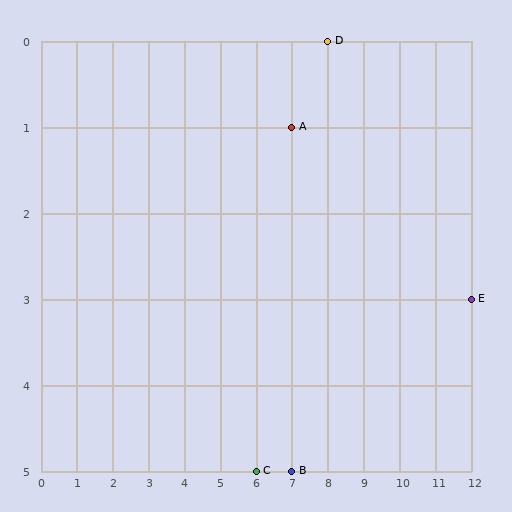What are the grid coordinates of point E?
Point E is at grid coordinates (12, 3).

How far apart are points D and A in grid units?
Points D and A are 1 column and 1 row apart (about 1.4 grid units diagonally).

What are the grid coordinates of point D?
Point D is at grid coordinates (8, 0).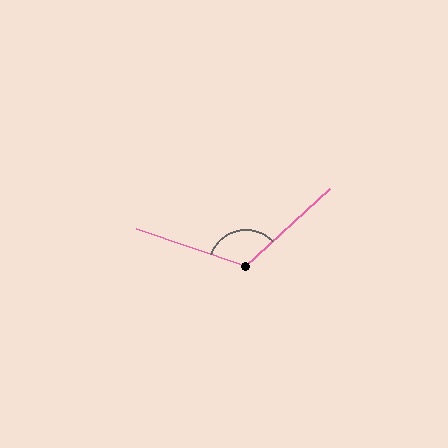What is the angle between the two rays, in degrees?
Approximately 118 degrees.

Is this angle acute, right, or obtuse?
It is obtuse.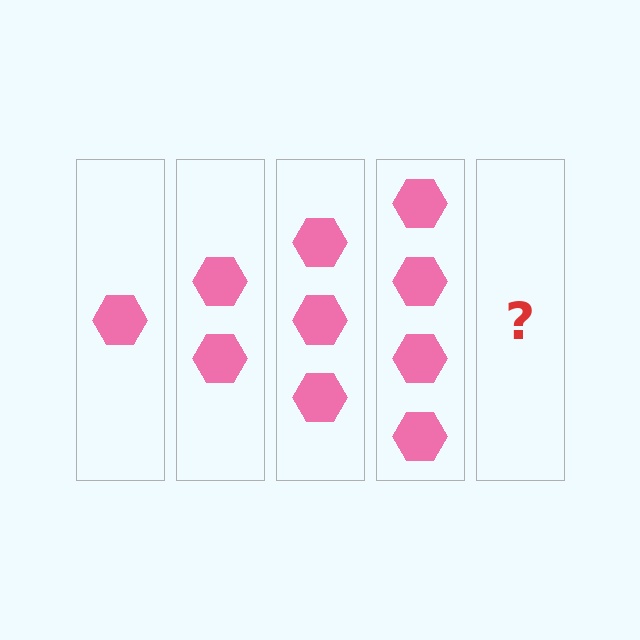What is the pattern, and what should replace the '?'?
The pattern is that each step adds one more hexagon. The '?' should be 5 hexagons.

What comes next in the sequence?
The next element should be 5 hexagons.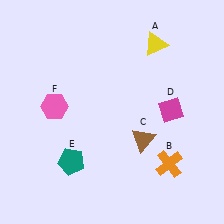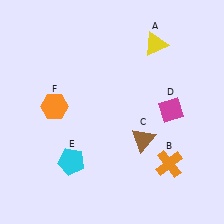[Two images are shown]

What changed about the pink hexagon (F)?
In Image 1, F is pink. In Image 2, it changed to orange.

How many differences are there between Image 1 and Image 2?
There are 2 differences between the two images.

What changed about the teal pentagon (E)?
In Image 1, E is teal. In Image 2, it changed to cyan.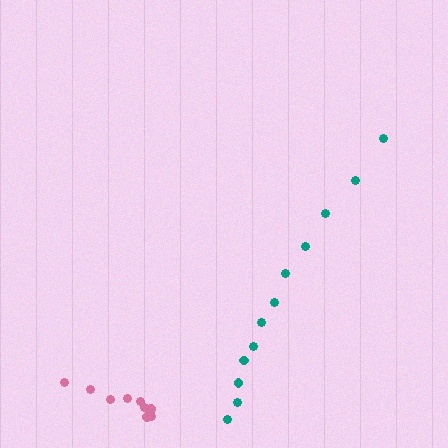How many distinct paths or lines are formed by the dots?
There are 2 distinct paths.